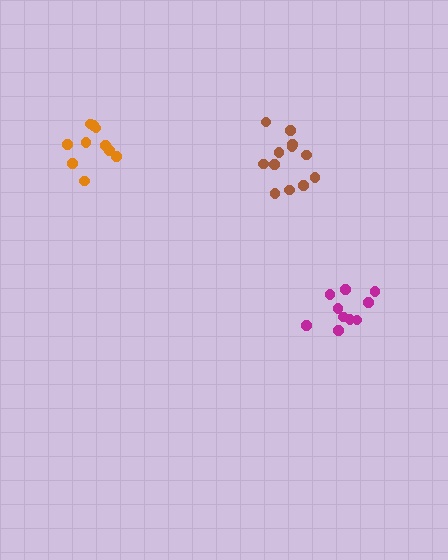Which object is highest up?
The orange cluster is topmost.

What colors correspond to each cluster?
The clusters are colored: brown, magenta, orange.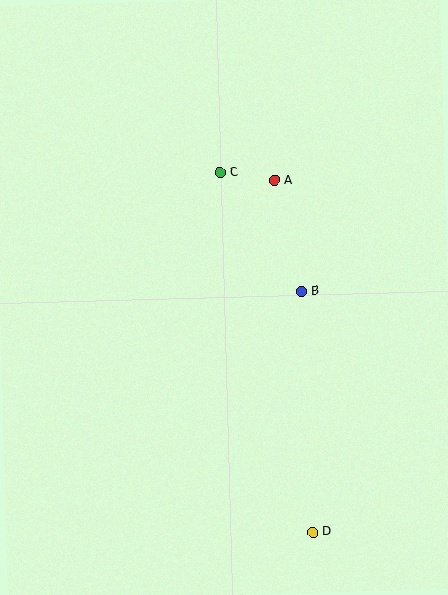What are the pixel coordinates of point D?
Point D is at (313, 532).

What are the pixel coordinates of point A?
Point A is at (274, 180).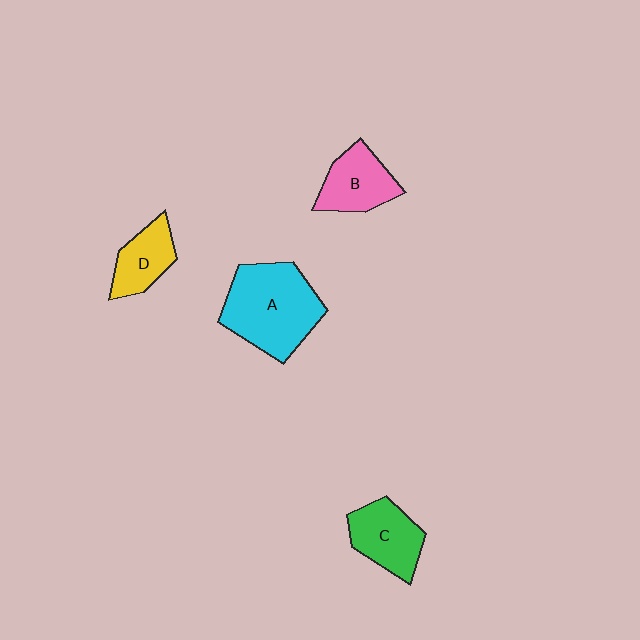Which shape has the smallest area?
Shape D (yellow).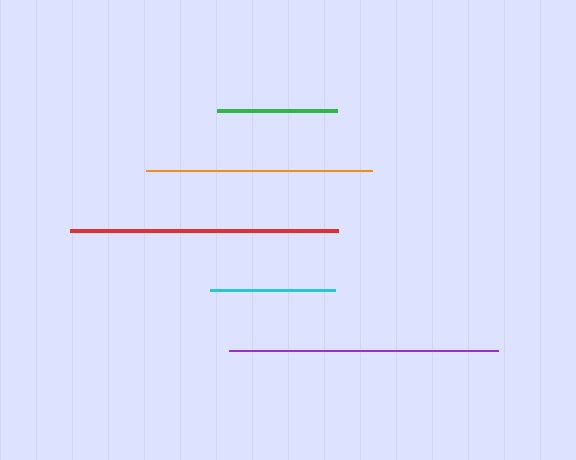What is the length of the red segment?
The red segment is approximately 268 pixels long.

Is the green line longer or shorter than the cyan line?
The cyan line is longer than the green line.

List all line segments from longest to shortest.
From longest to shortest: purple, red, orange, cyan, green.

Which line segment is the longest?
The purple line is the longest at approximately 269 pixels.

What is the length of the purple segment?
The purple segment is approximately 269 pixels long.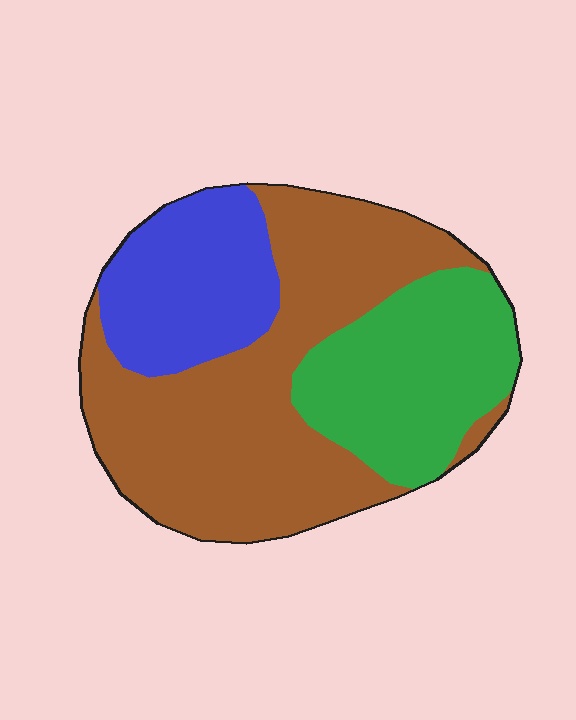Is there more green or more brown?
Brown.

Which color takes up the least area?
Blue, at roughly 20%.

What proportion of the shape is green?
Green covers about 25% of the shape.